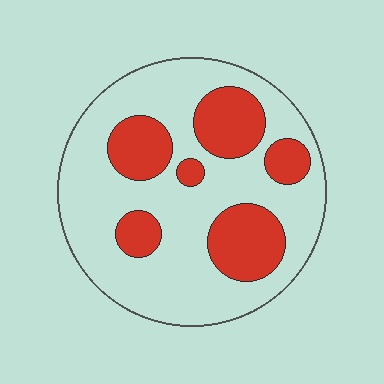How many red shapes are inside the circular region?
6.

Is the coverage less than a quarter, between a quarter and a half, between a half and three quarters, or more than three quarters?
Between a quarter and a half.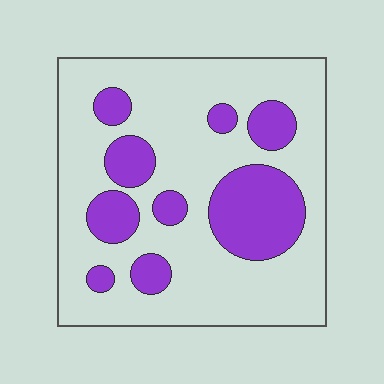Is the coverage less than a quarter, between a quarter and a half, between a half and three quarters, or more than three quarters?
Between a quarter and a half.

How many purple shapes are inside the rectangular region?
9.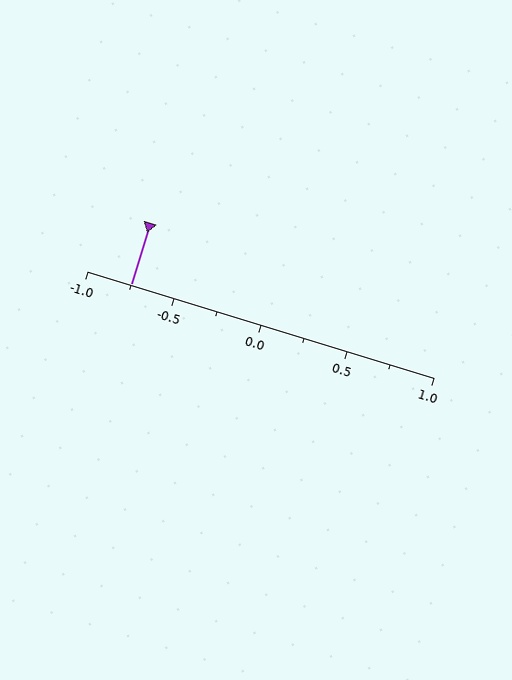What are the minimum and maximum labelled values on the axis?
The axis runs from -1.0 to 1.0.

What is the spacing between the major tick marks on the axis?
The major ticks are spaced 0.5 apart.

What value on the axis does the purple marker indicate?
The marker indicates approximately -0.75.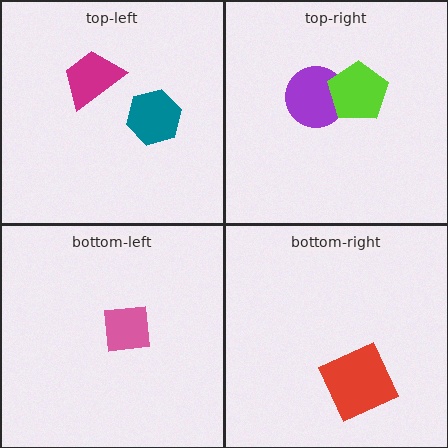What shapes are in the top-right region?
The purple circle, the lime pentagon.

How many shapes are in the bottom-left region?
1.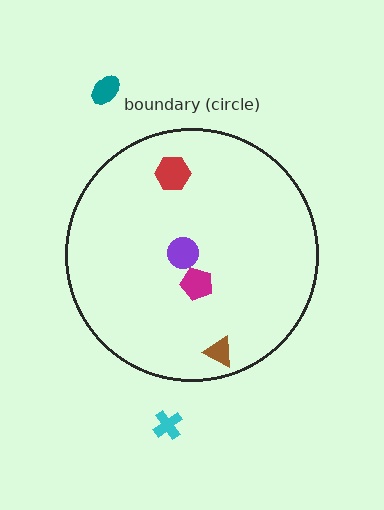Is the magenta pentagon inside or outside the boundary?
Inside.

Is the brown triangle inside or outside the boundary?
Inside.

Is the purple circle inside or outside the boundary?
Inside.